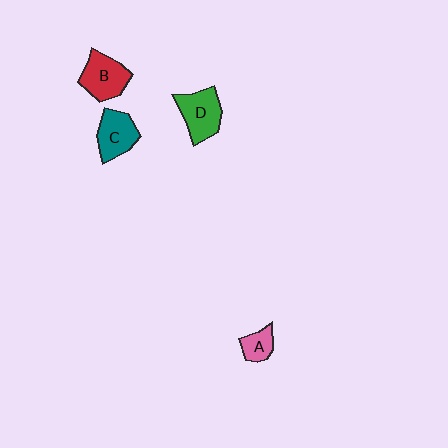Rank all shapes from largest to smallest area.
From largest to smallest: D (green), B (red), C (teal), A (pink).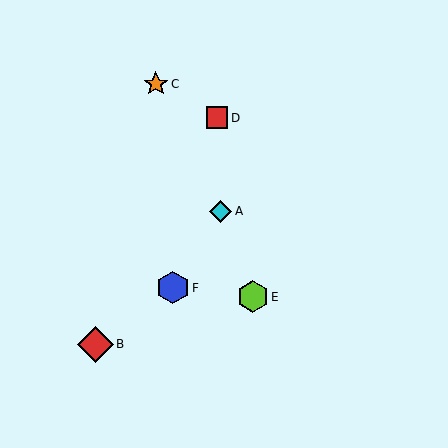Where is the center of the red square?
The center of the red square is at (217, 118).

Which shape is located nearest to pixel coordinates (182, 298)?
The blue hexagon (labeled F) at (173, 288) is nearest to that location.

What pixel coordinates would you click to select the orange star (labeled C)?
Click at (156, 84) to select the orange star C.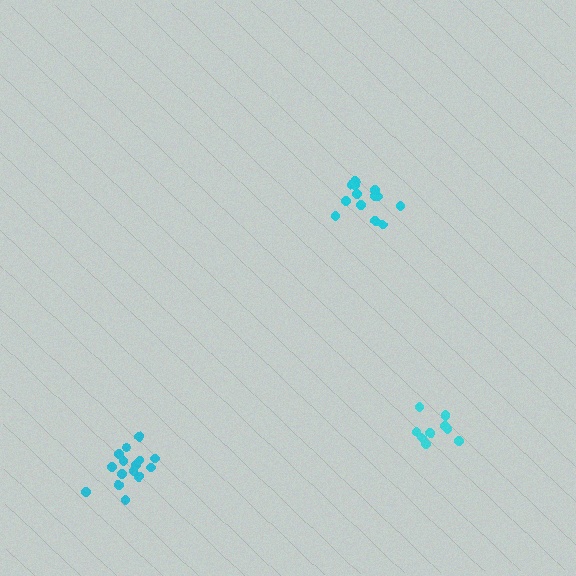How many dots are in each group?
Group 1: 13 dots, Group 2: 10 dots, Group 3: 15 dots (38 total).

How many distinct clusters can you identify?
There are 3 distinct clusters.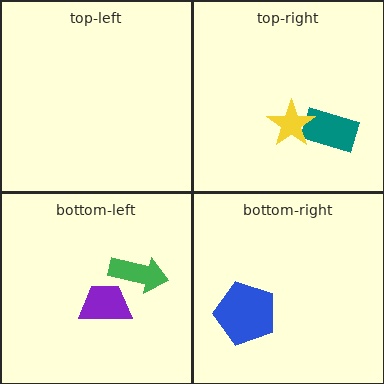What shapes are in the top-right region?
The teal rectangle, the yellow star.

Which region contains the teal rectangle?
The top-right region.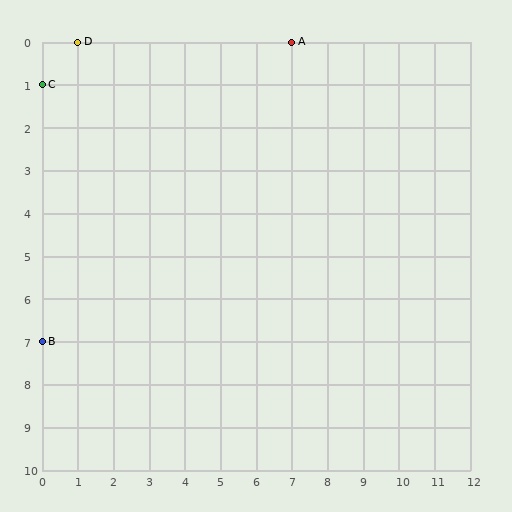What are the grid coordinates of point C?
Point C is at grid coordinates (0, 1).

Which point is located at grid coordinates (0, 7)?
Point B is at (0, 7).